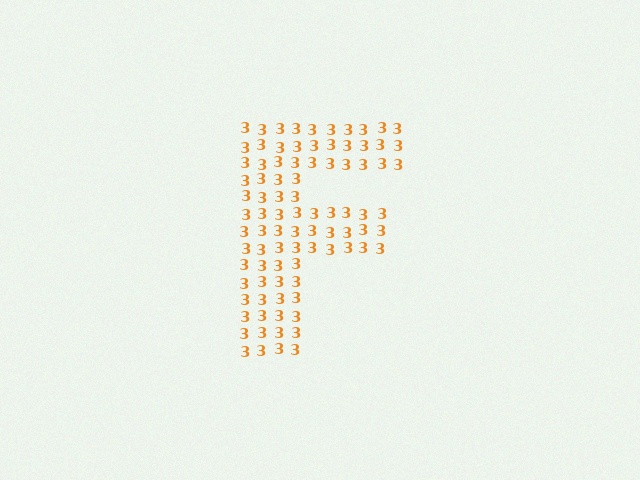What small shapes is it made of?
It is made of small digit 3's.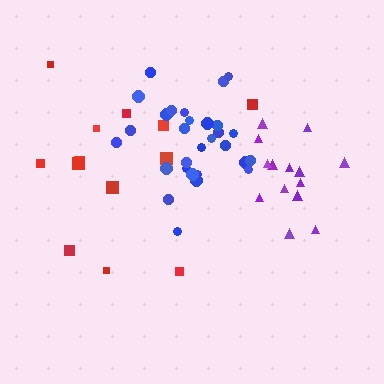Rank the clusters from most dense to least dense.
blue, purple, red.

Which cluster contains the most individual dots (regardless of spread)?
Blue (29).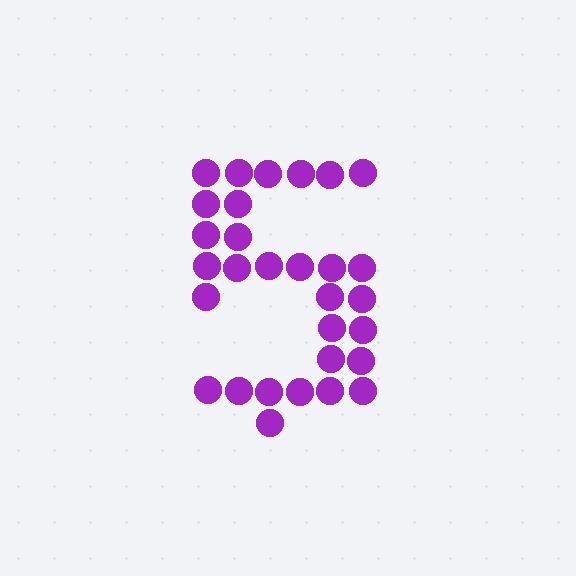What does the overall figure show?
The overall figure shows the digit 5.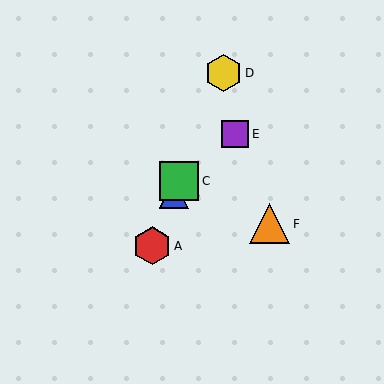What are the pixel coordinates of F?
Object F is at (270, 224).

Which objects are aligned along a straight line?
Objects A, B, C, D are aligned along a straight line.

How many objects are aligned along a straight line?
4 objects (A, B, C, D) are aligned along a straight line.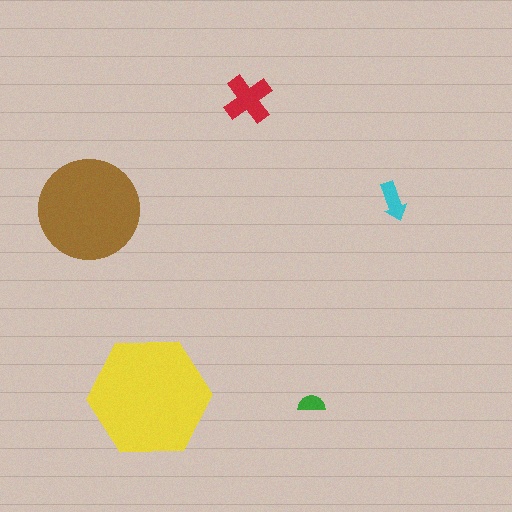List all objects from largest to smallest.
The yellow hexagon, the brown circle, the red cross, the cyan arrow, the green semicircle.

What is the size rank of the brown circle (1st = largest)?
2nd.